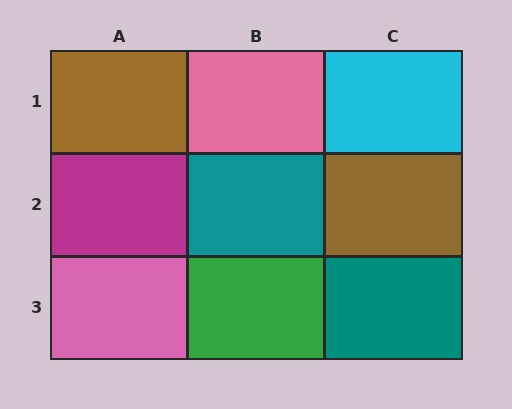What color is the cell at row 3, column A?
Pink.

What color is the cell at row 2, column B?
Teal.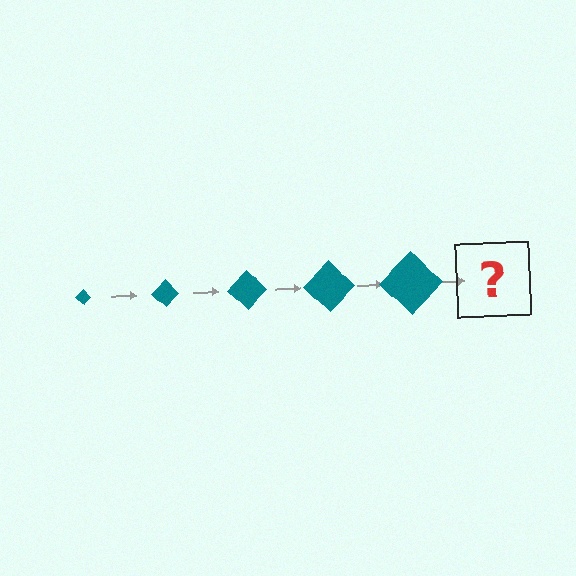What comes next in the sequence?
The next element should be a teal diamond, larger than the previous one.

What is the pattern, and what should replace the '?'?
The pattern is that the diamond gets progressively larger each step. The '?' should be a teal diamond, larger than the previous one.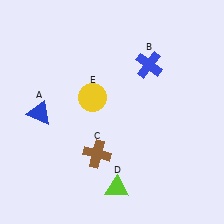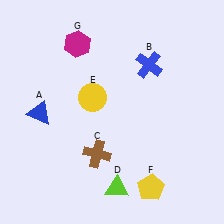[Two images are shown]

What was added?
A yellow pentagon (F), a magenta hexagon (G) were added in Image 2.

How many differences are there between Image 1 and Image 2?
There are 2 differences between the two images.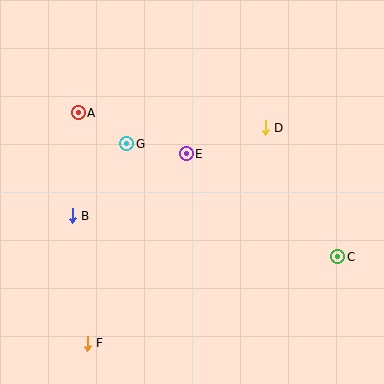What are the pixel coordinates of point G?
Point G is at (127, 144).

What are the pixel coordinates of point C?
Point C is at (338, 257).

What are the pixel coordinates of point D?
Point D is at (265, 128).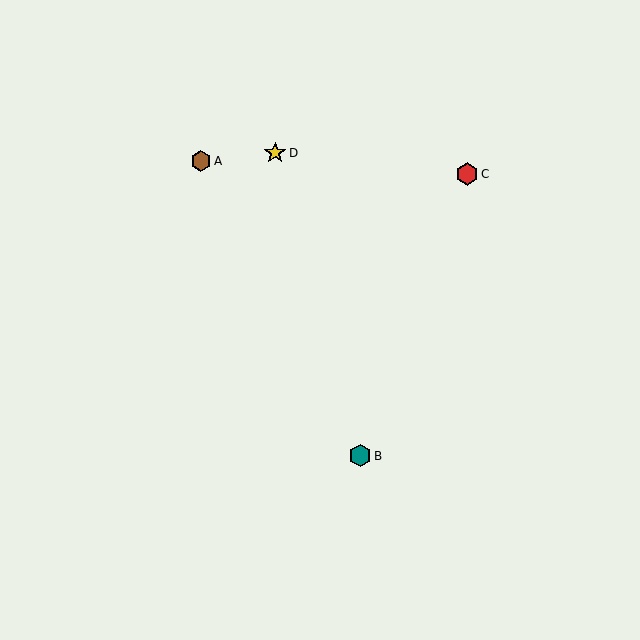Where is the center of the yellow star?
The center of the yellow star is at (275, 153).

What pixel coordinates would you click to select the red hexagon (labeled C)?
Click at (467, 174) to select the red hexagon C.